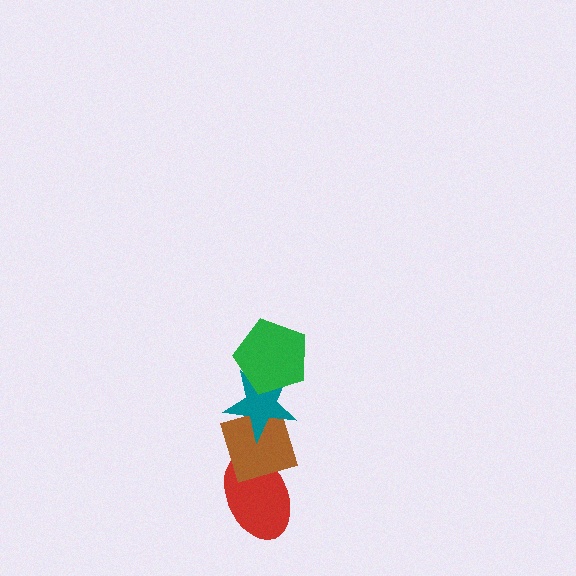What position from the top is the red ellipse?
The red ellipse is 4th from the top.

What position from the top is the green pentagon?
The green pentagon is 1st from the top.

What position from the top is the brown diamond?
The brown diamond is 3rd from the top.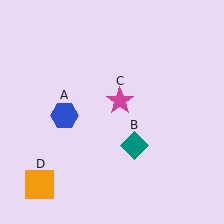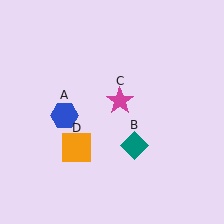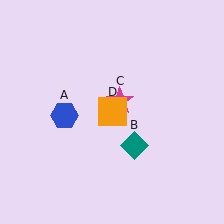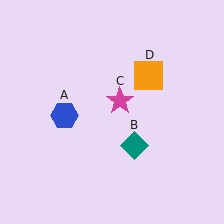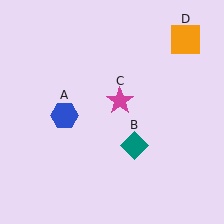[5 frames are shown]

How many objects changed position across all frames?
1 object changed position: orange square (object D).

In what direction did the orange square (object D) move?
The orange square (object D) moved up and to the right.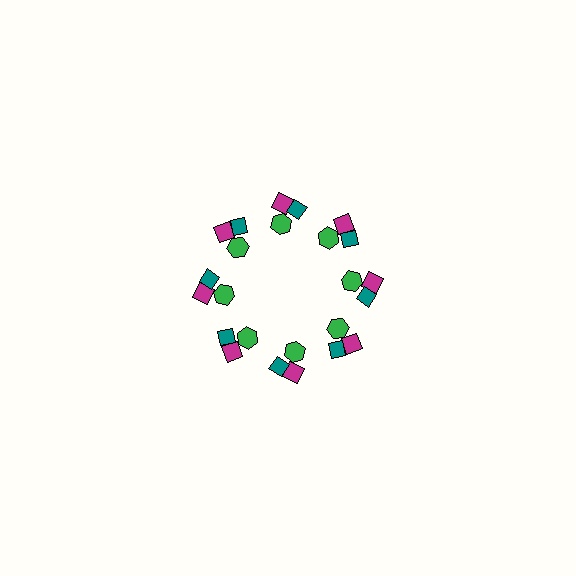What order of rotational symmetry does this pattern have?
This pattern has 8-fold rotational symmetry.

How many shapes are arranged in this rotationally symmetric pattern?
There are 24 shapes, arranged in 8 groups of 3.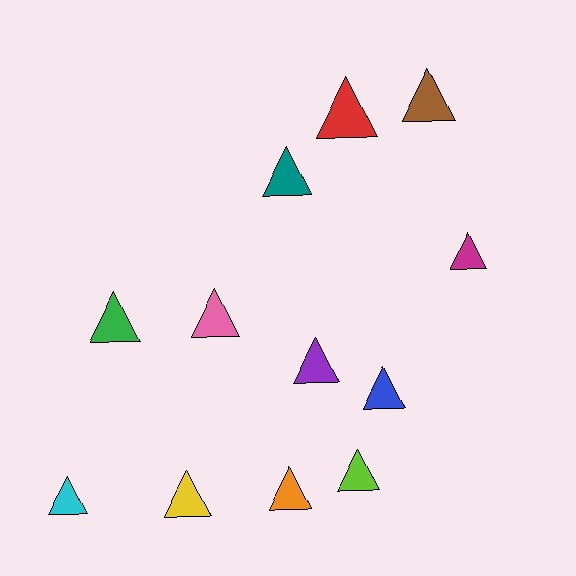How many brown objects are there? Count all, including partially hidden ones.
There is 1 brown object.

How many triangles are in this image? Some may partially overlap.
There are 12 triangles.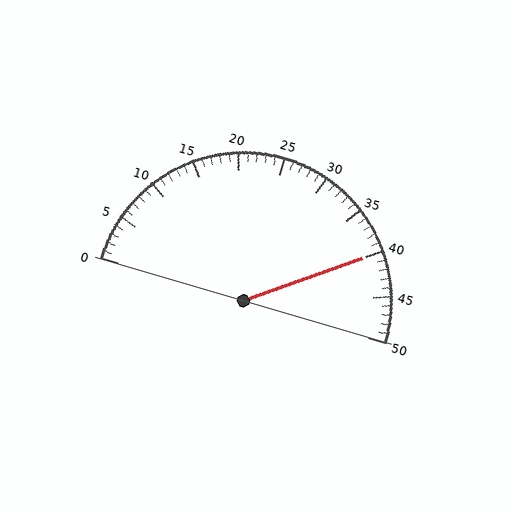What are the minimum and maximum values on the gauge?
The gauge ranges from 0 to 50.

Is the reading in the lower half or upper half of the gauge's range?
The reading is in the upper half of the range (0 to 50).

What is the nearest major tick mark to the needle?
The nearest major tick mark is 40.